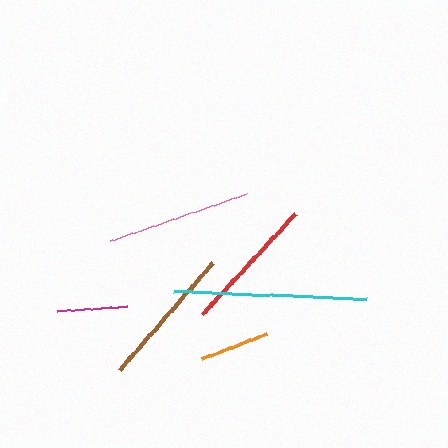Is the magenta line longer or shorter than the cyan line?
The cyan line is longer than the magenta line.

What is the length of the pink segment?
The pink segment is approximately 144 pixels long.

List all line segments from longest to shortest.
From longest to shortest: cyan, pink, brown, red, orange, magenta.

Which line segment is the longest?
The cyan line is the longest at approximately 193 pixels.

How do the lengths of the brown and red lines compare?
The brown and red lines are approximately the same length.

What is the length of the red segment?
The red segment is approximately 137 pixels long.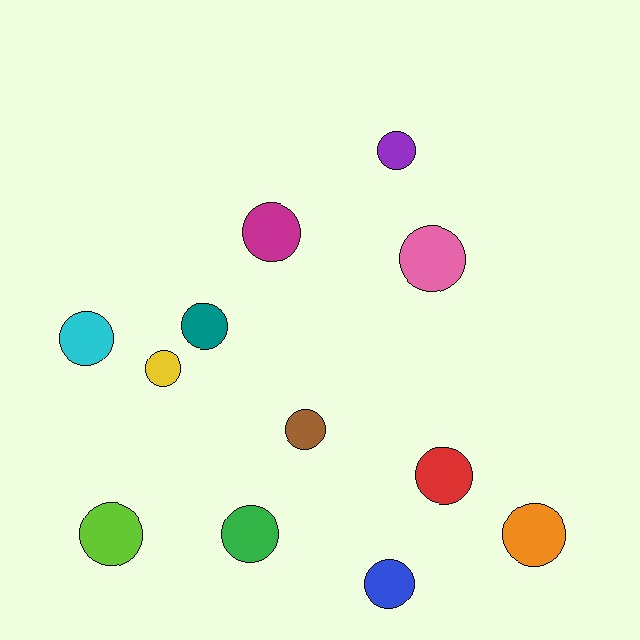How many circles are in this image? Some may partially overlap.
There are 12 circles.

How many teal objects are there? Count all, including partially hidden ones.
There is 1 teal object.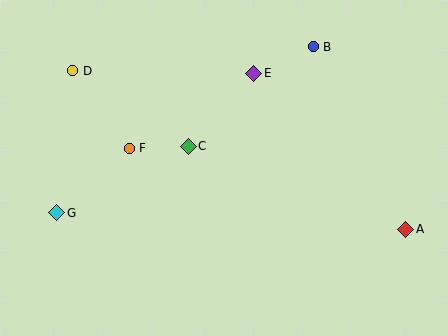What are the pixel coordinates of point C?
Point C is at (188, 146).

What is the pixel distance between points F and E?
The distance between F and E is 145 pixels.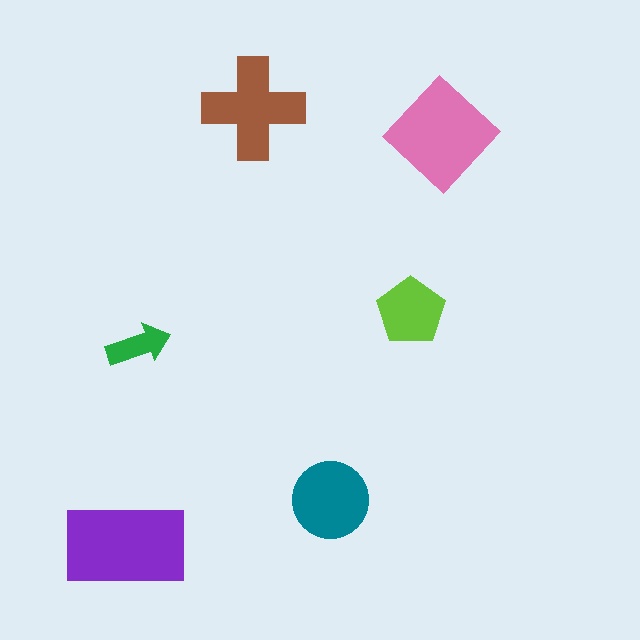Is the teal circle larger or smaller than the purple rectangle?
Smaller.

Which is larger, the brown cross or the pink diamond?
The pink diamond.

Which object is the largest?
The purple rectangle.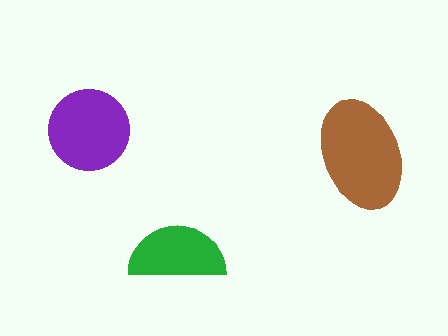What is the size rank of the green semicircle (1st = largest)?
3rd.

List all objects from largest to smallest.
The brown ellipse, the purple circle, the green semicircle.